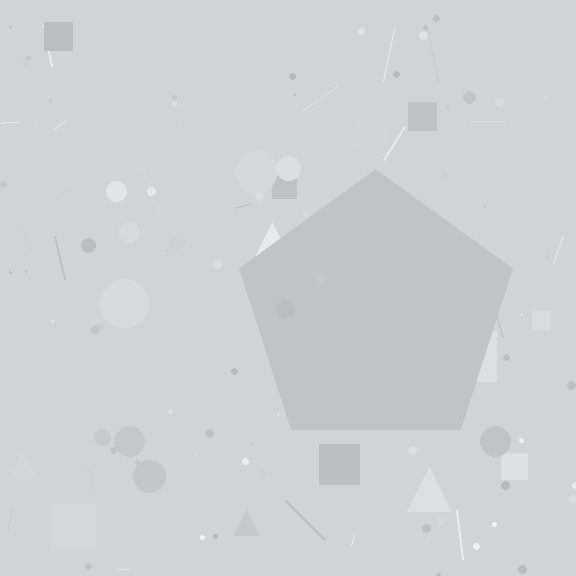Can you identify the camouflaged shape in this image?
The camouflaged shape is a pentagon.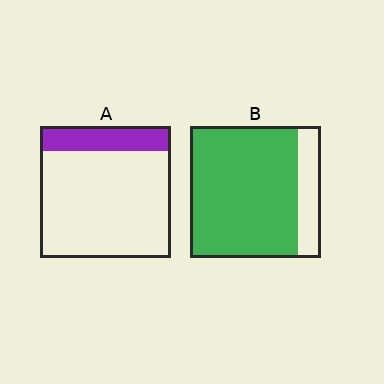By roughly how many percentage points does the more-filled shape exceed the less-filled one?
By roughly 65 percentage points (B over A).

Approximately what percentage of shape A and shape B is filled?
A is approximately 20% and B is approximately 80%.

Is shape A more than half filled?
No.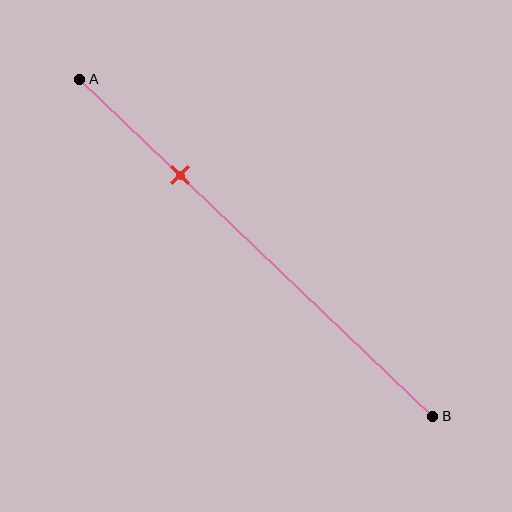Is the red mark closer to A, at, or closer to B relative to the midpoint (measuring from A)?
The red mark is closer to point A than the midpoint of segment AB.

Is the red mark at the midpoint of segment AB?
No, the mark is at about 30% from A, not at the 50% midpoint.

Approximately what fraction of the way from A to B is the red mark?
The red mark is approximately 30% of the way from A to B.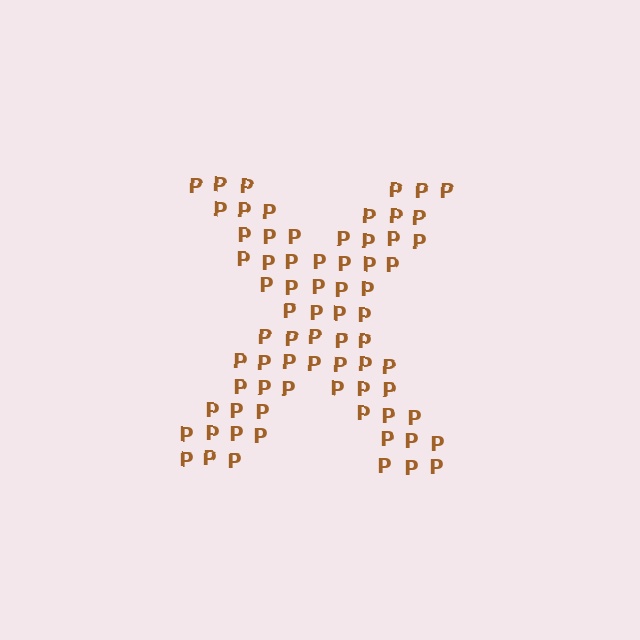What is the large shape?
The large shape is the letter X.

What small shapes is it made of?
It is made of small letter P's.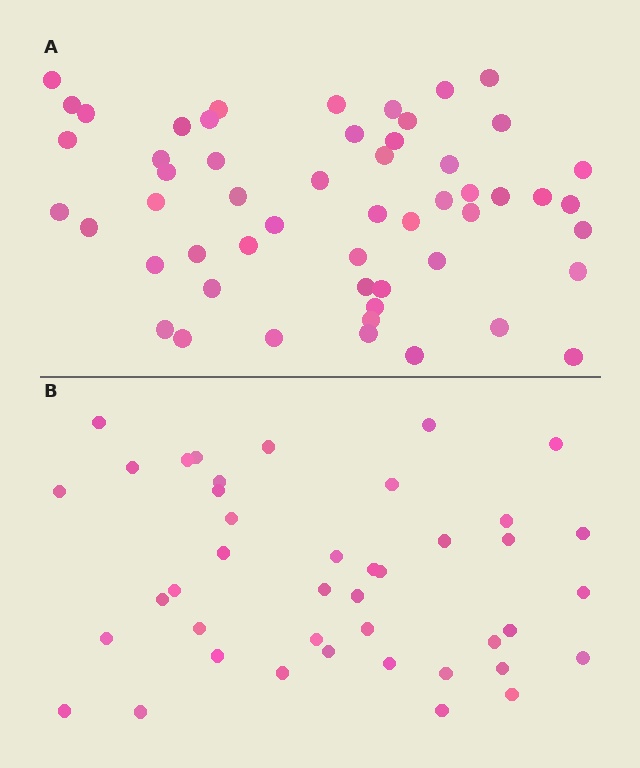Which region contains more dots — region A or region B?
Region A (the top region) has more dots.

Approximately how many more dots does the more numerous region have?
Region A has roughly 12 or so more dots than region B.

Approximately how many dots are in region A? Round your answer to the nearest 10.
About 50 dots. (The exact count is 54, which rounds to 50.)